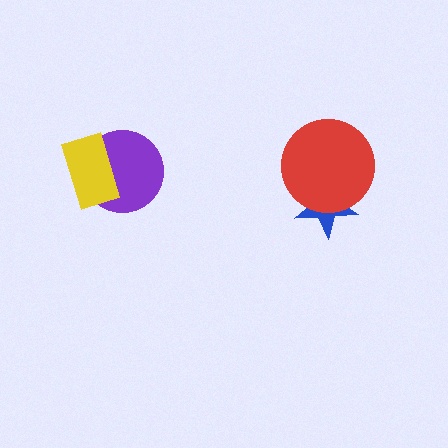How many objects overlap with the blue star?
1 object overlaps with the blue star.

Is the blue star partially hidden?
Yes, it is partially covered by another shape.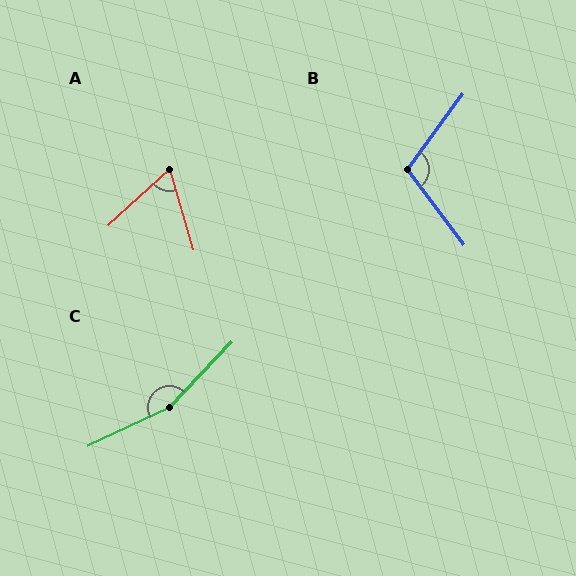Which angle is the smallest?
A, at approximately 63 degrees.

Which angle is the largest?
C, at approximately 159 degrees.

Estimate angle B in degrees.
Approximately 107 degrees.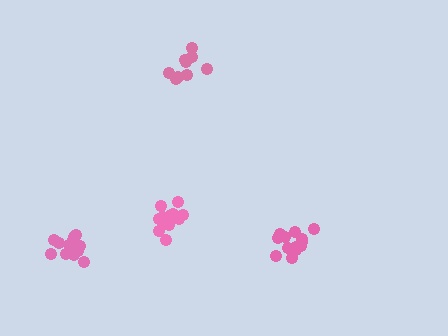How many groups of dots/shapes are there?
There are 4 groups.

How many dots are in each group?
Group 1: 12 dots, Group 2: 9 dots, Group 3: 14 dots, Group 4: 14 dots (49 total).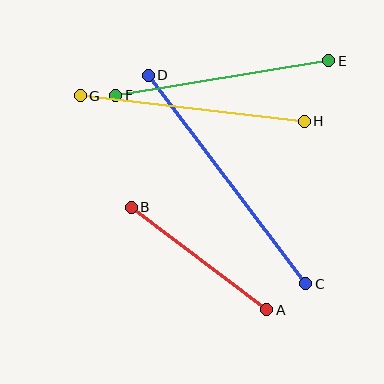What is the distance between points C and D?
The distance is approximately 262 pixels.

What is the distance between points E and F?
The distance is approximately 216 pixels.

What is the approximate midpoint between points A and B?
The midpoint is at approximately (199, 259) pixels.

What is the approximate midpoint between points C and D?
The midpoint is at approximately (227, 179) pixels.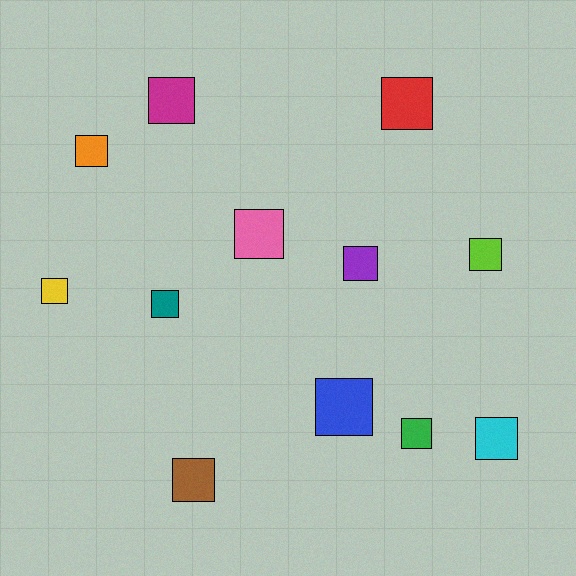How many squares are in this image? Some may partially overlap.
There are 12 squares.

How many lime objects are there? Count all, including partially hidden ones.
There is 1 lime object.